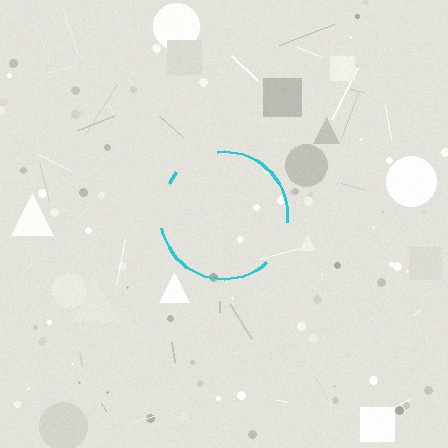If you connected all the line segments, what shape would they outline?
They would outline a circle.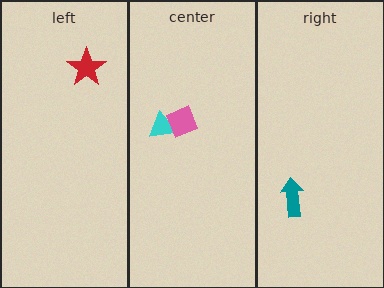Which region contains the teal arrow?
The right region.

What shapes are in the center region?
The cyan triangle, the pink diamond.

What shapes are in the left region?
The red star.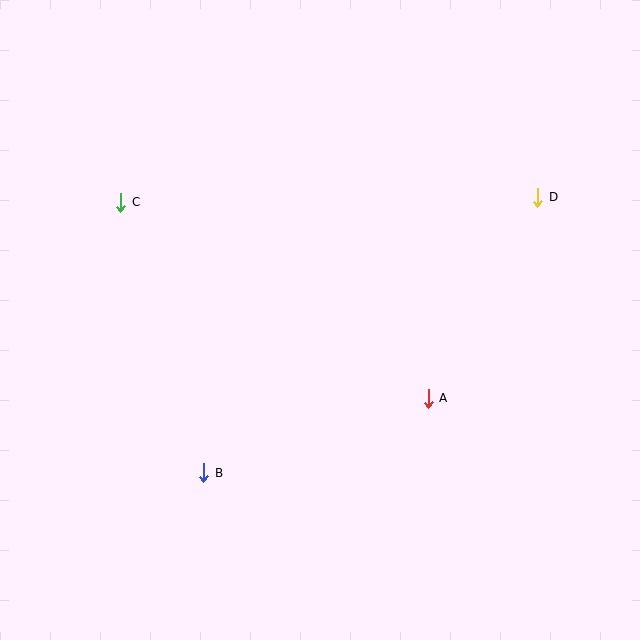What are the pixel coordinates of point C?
Point C is at (121, 202).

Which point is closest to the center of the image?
Point A at (428, 398) is closest to the center.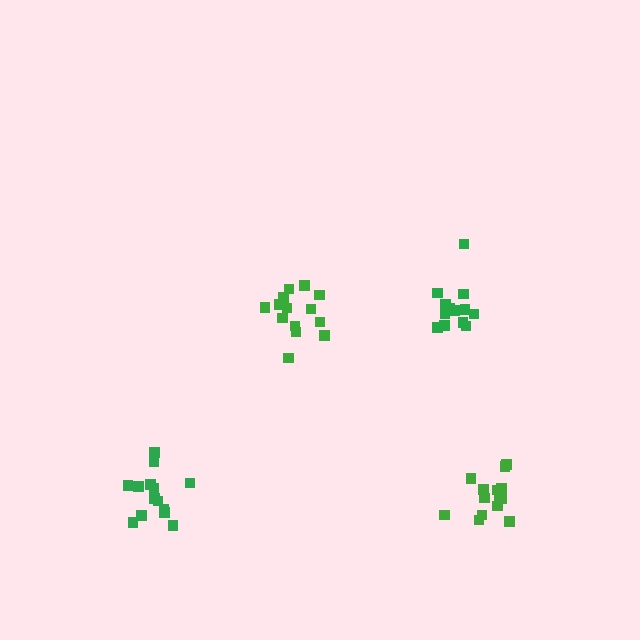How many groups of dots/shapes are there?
There are 4 groups.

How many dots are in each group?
Group 1: 14 dots, Group 2: 15 dots, Group 3: 14 dots, Group 4: 15 dots (58 total).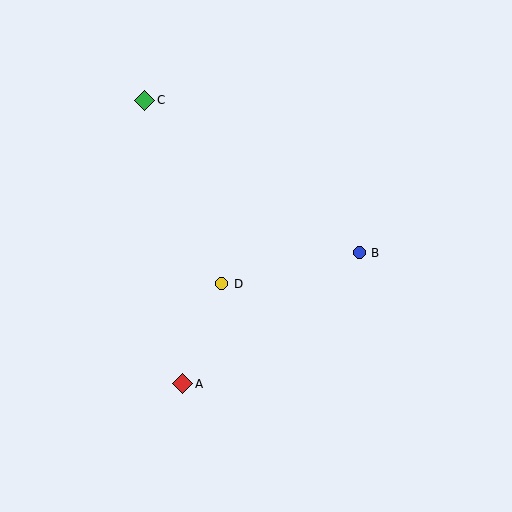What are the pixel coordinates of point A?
Point A is at (183, 384).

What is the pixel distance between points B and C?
The distance between B and C is 263 pixels.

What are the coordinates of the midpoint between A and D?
The midpoint between A and D is at (202, 334).